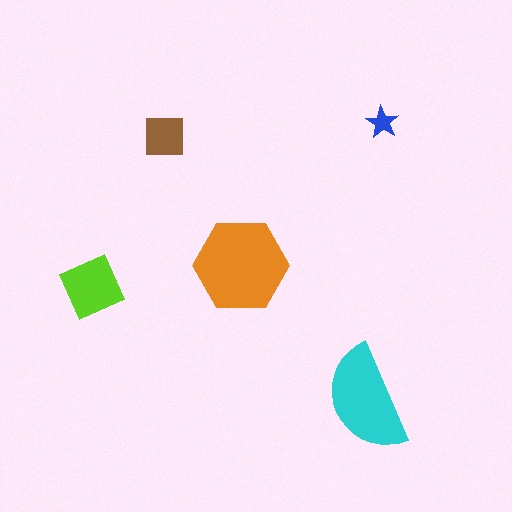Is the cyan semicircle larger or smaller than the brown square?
Larger.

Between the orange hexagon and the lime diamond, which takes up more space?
The orange hexagon.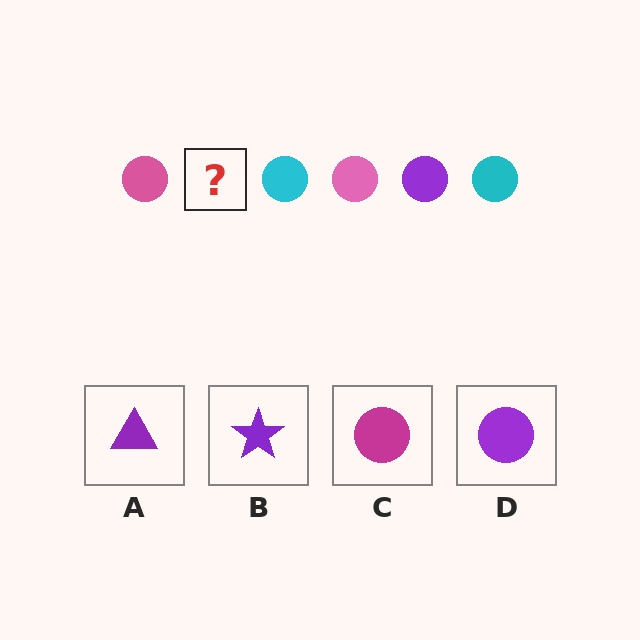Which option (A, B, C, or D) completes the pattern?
D.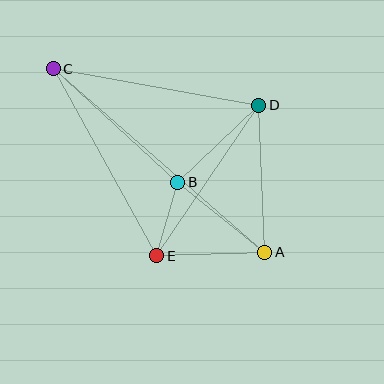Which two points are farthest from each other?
Points A and C are farthest from each other.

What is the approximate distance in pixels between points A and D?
The distance between A and D is approximately 147 pixels.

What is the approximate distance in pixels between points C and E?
The distance between C and E is approximately 214 pixels.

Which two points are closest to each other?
Points B and E are closest to each other.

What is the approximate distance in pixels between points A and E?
The distance between A and E is approximately 108 pixels.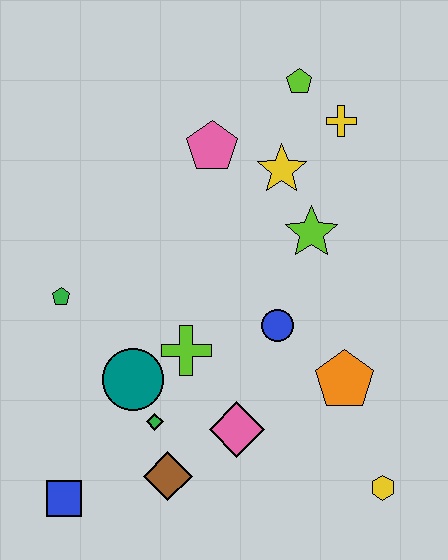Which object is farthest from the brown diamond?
The lime pentagon is farthest from the brown diamond.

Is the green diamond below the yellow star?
Yes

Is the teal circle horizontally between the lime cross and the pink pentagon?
No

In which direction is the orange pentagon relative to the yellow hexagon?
The orange pentagon is above the yellow hexagon.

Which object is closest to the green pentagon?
The teal circle is closest to the green pentagon.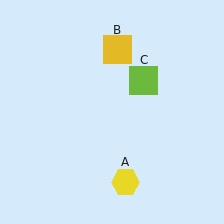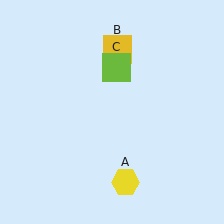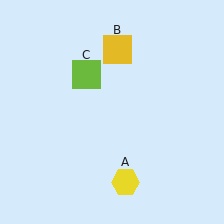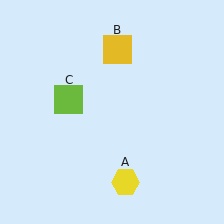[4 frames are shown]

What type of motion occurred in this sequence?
The lime square (object C) rotated counterclockwise around the center of the scene.